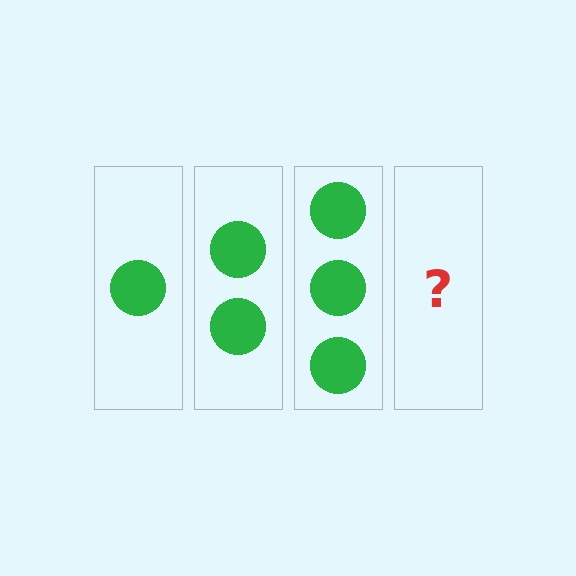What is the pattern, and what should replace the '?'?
The pattern is that each step adds one more circle. The '?' should be 4 circles.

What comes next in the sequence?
The next element should be 4 circles.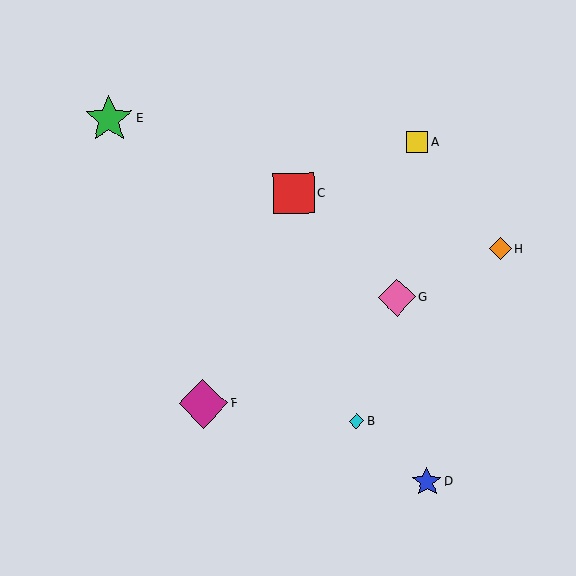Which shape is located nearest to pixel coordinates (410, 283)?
The pink diamond (labeled G) at (397, 297) is nearest to that location.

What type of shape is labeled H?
Shape H is an orange diamond.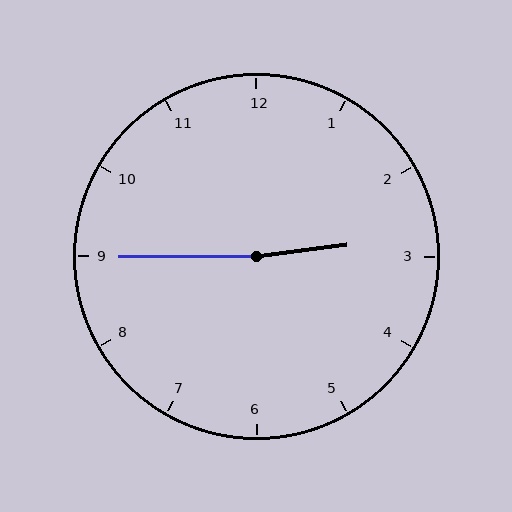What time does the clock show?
2:45.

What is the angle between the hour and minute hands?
Approximately 172 degrees.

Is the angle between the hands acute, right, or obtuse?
It is obtuse.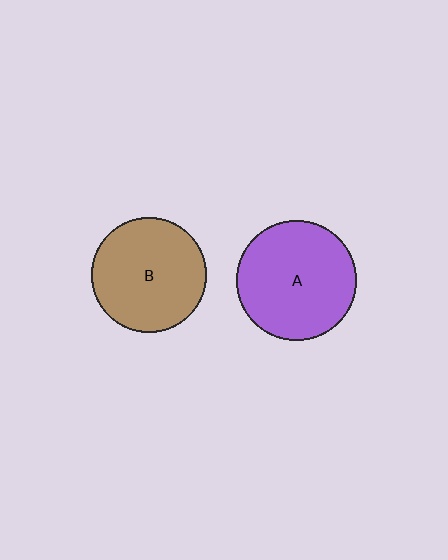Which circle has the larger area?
Circle A (purple).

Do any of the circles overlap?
No, none of the circles overlap.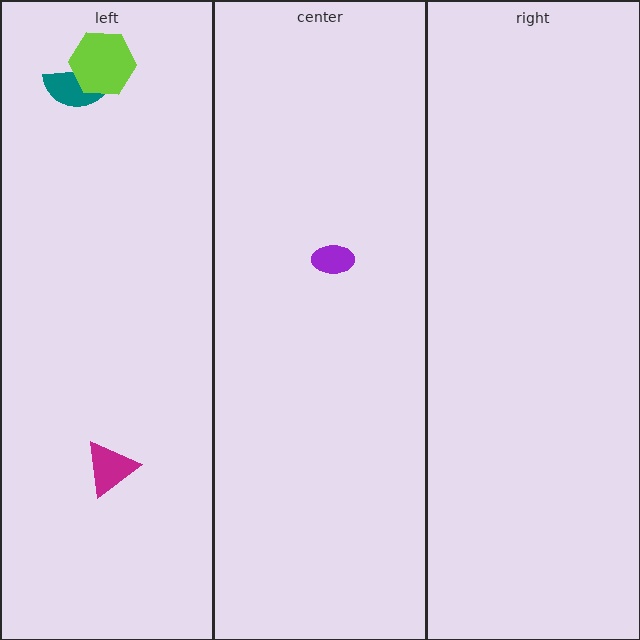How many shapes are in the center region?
1.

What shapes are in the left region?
The magenta triangle, the teal semicircle, the lime hexagon.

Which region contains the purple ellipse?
The center region.